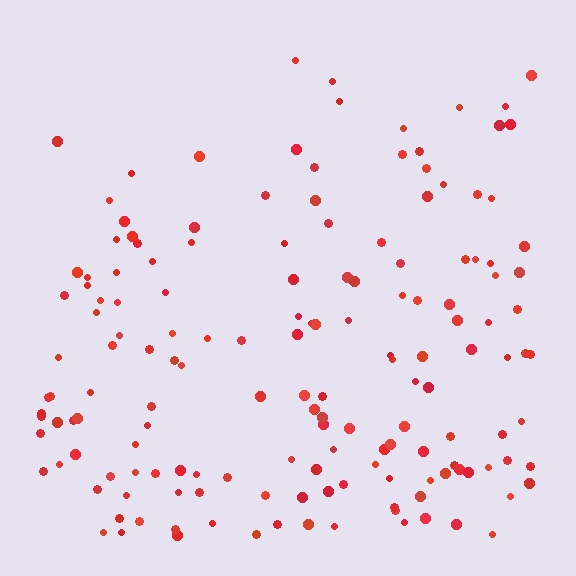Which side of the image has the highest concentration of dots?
The bottom.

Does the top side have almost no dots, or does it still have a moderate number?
Still a moderate number, just noticeably fewer than the bottom.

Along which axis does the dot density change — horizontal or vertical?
Vertical.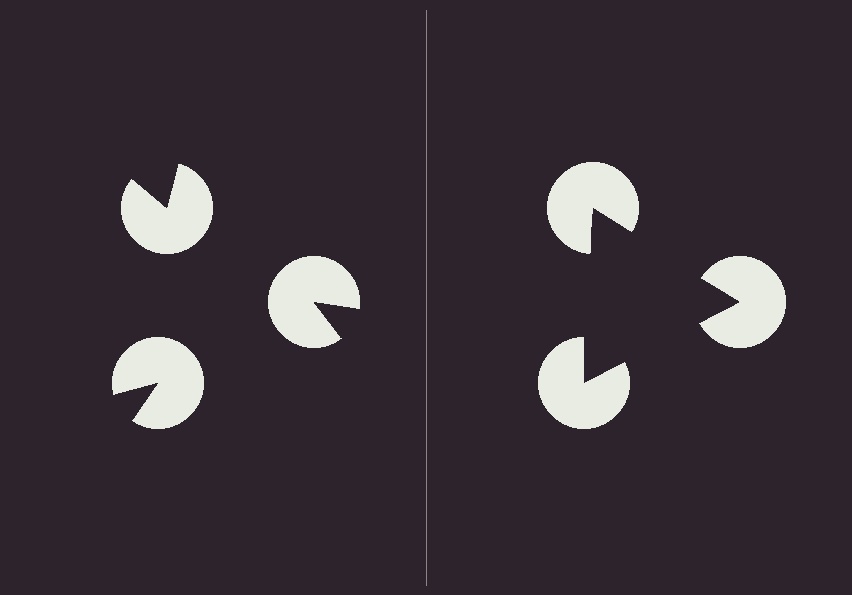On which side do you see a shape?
An illusory triangle appears on the right side. On the left side the wedge cuts are rotated, so no coherent shape forms.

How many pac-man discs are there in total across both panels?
6 — 3 on each side.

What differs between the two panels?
The pac-man discs are positioned identically on both sides; only the wedge orientations differ. On the right they align to a triangle; on the left they are misaligned.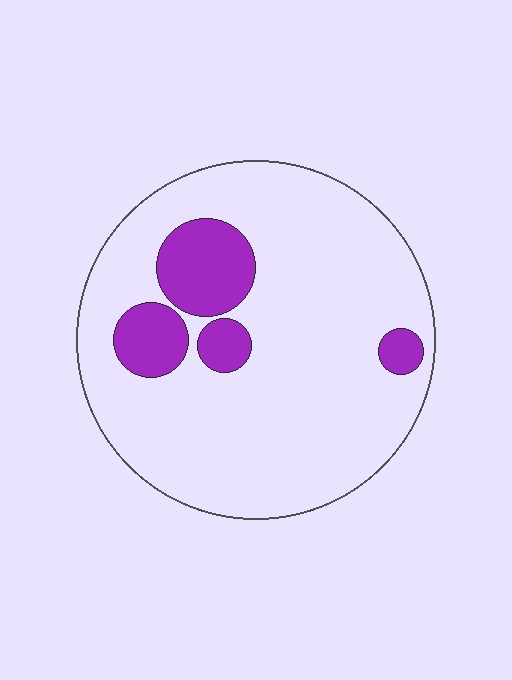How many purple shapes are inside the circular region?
4.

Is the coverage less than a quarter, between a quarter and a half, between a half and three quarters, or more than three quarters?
Less than a quarter.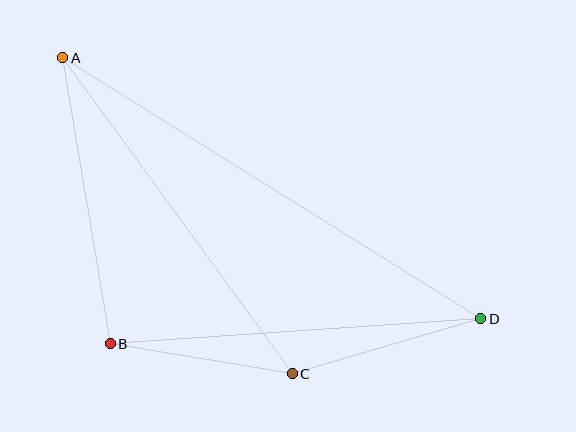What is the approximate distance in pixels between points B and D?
The distance between B and D is approximately 371 pixels.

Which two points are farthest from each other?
Points A and D are farthest from each other.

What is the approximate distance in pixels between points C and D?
The distance between C and D is approximately 196 pixels.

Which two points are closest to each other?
Points B and C are closest to each other.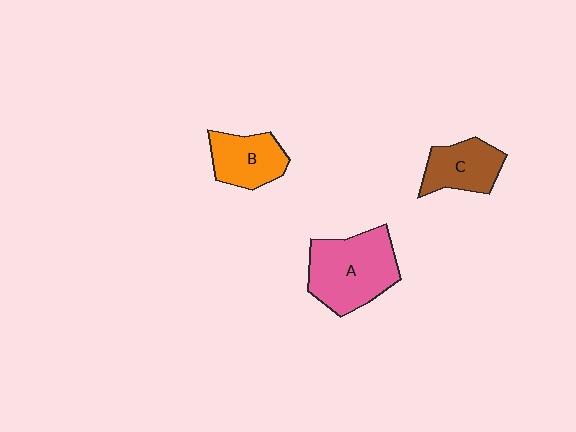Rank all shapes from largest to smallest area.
From largest to smallest: A (pink), B (orange), C (brown).